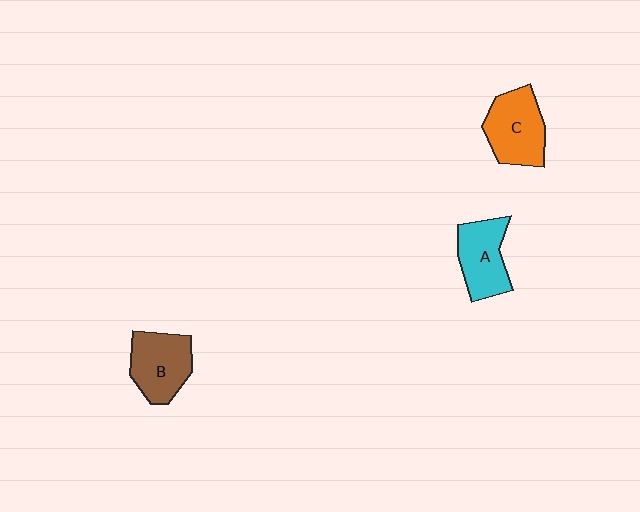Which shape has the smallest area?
Shape A (cyan).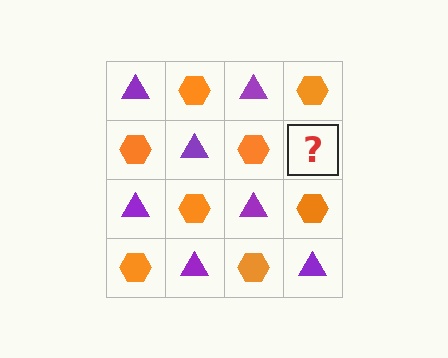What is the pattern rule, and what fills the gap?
The rule is that it alternates purple triangle and orange hexagon in a checkerboard pattern. The gap should be filled with a purple triangle.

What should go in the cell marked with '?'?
The missing cell should contain a purple triangle.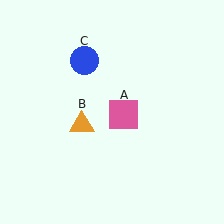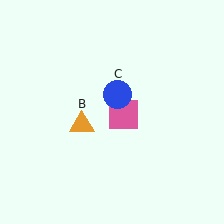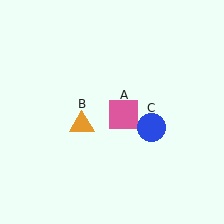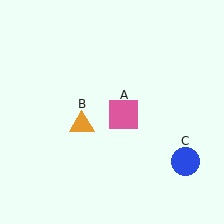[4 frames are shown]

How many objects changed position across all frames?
1 object changed position: blue circle (object C).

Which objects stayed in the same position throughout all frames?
Pink square (object A) and orange triangle (object B) remained stationary.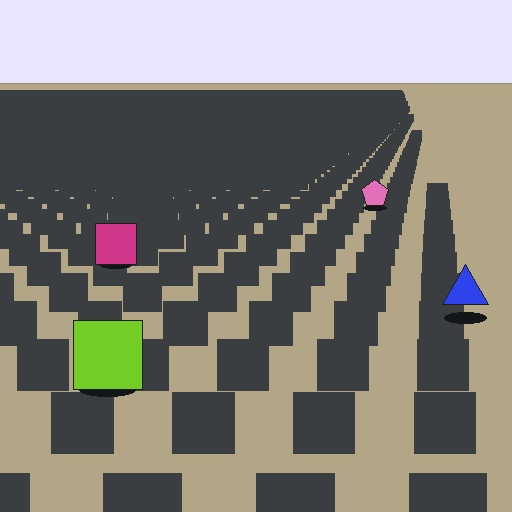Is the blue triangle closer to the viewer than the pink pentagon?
Yes. The blue triangle is closer — you can tell from the texture gradient: the ground texture is coarser near it.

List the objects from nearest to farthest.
From nearest to farthest: the lime square, the blue triangle, the magenta square, the pink pentagon.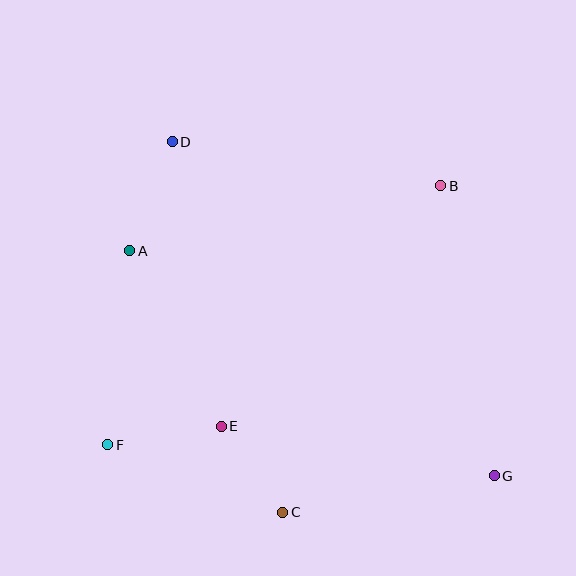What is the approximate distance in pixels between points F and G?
The distance between F and G is approximately 387 pixels.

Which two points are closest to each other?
Points C and E are closest to each other.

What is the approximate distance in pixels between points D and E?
The distance between D and E is approximately 288 pixels.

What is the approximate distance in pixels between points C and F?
The distance between C and F is approximately 188 pixels.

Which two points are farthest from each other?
Points D and G are farthest from each other.